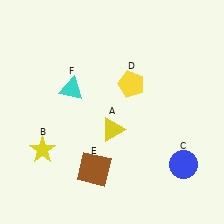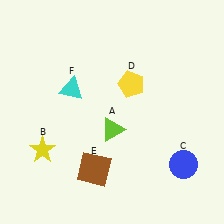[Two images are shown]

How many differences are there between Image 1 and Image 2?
There is 1 difference between the two images.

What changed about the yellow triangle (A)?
In Image 1, A is yellow. In Image 2, it changed to lime.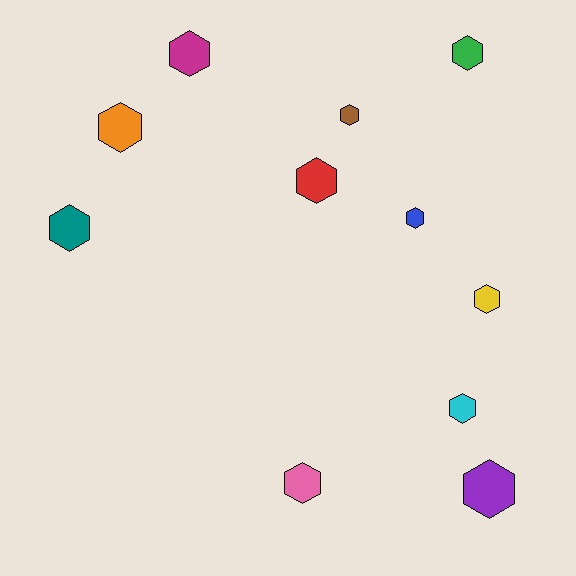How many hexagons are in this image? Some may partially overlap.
There are 11 hexagons.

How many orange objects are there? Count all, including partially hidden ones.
There is 1 orange object.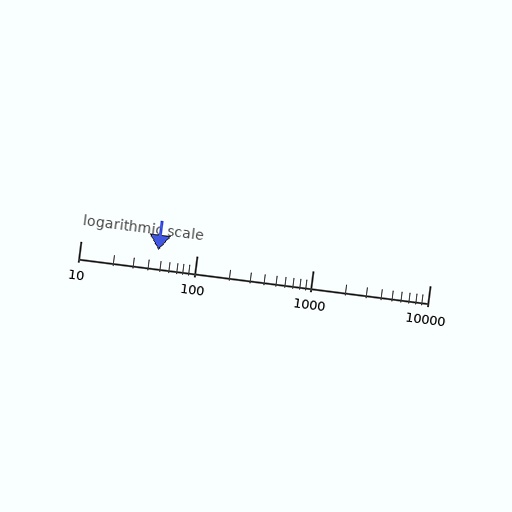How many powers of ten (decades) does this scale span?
The scale spans 3 decades, from 10 to 10000.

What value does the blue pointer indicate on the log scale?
The pointer indicates approximately 47.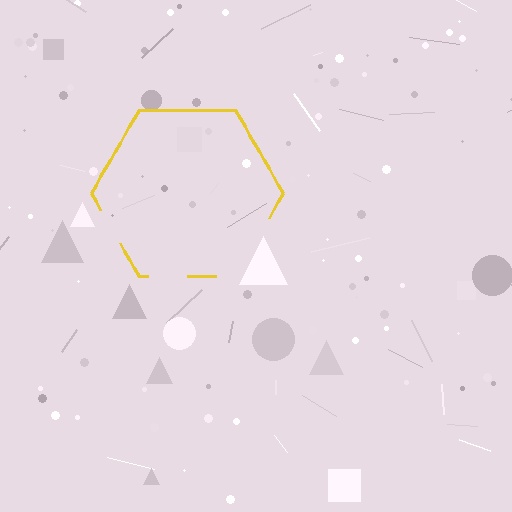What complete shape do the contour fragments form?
The contour fragments form a hexagon.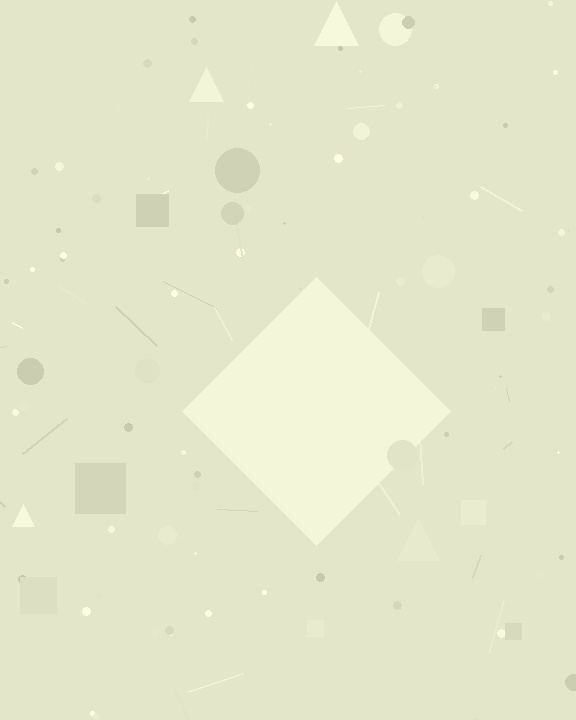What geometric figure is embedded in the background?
A diamond is embedded in the background.